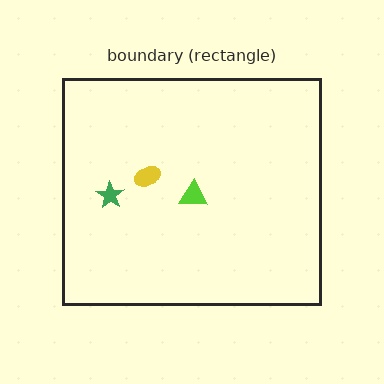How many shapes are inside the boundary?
3 inside, 0 outside.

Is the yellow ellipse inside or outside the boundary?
Inside.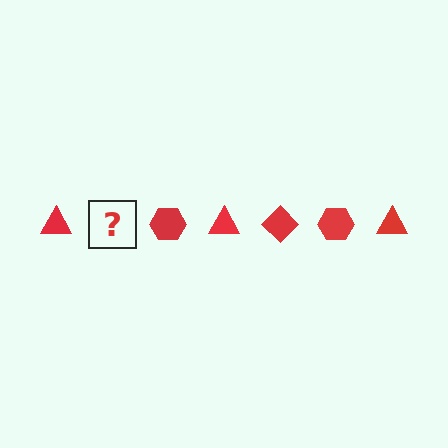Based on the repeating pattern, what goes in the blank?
The blank should be a red diamond.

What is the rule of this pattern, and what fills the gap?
The rule is that the pattern cycles through triangle, diamond, hexagon shapes in red. The gap should be filled with a red diamond.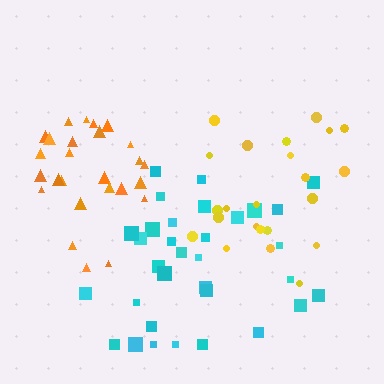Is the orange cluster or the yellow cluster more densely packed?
Orange.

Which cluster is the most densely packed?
Orange.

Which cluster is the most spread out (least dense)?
Yellow.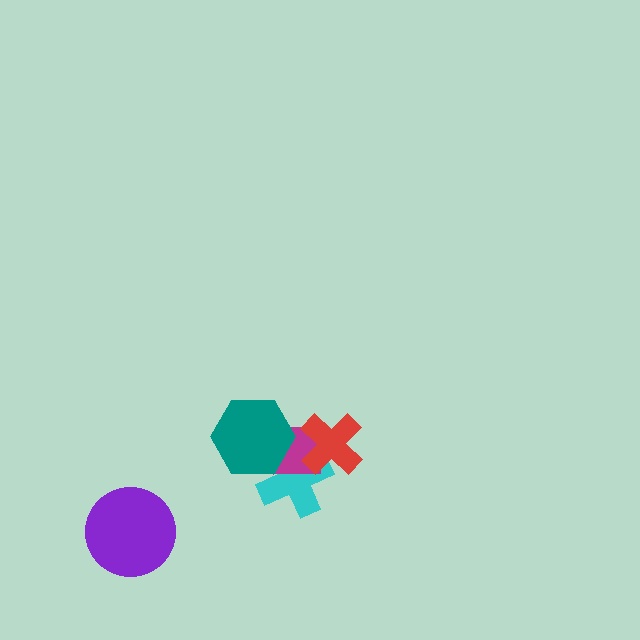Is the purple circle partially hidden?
No, no other shape covers it.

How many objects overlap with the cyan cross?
3 objects overlap with the cyan cross.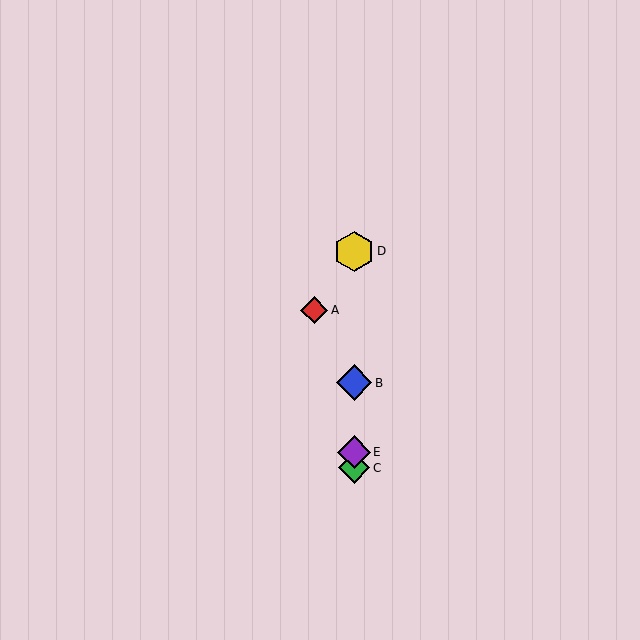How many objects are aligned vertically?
4 objects (B, C, D, E) are aligned vertically.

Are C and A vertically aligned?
No, C is at x≈354 and A is at x≈314.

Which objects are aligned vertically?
Objects B, C, D, E are aligned vertically.